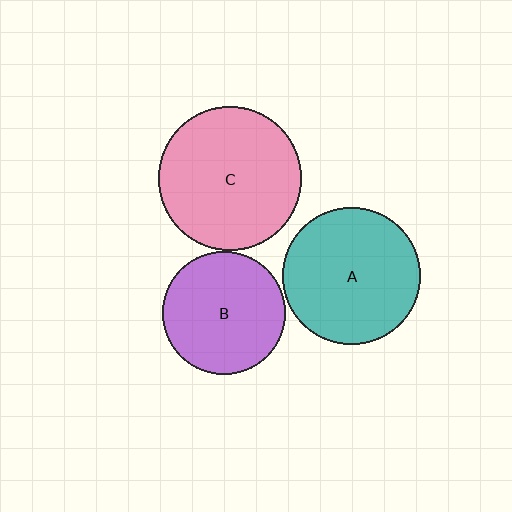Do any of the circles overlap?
No, none of the circles overlap.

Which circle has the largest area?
Circle C (pink).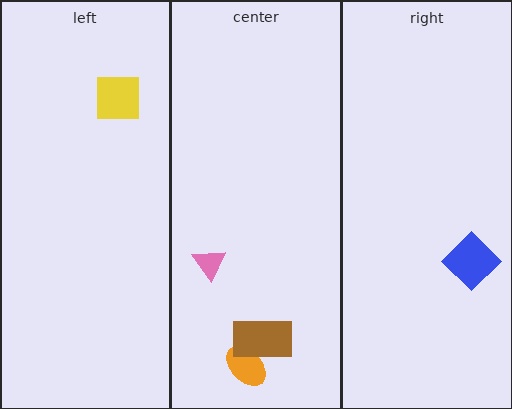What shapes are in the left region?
The yellow square.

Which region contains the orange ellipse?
The center region.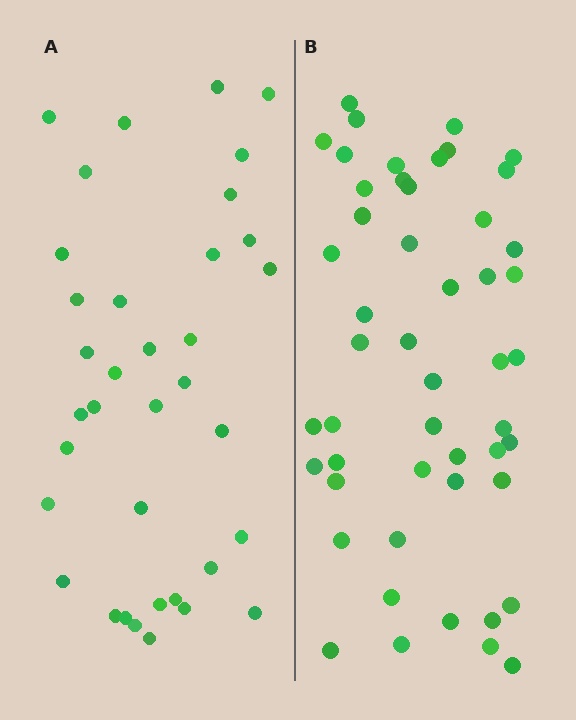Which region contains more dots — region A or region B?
Region B (the right region) has more dots.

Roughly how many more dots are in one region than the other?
Region B has approximately 15 more dots than region A.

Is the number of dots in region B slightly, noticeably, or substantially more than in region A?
Region B has noticeably more, but not dramatically so. The ratio is roughly 1.4 to 1.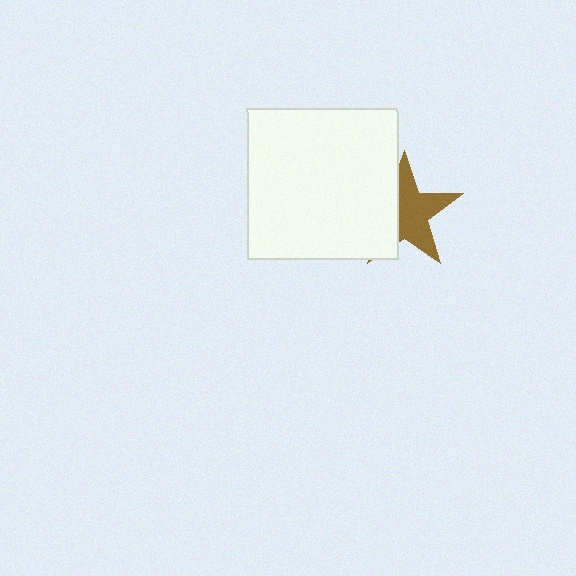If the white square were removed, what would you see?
You would see the complete brown star.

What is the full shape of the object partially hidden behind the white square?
The partially hidden object is a brown star.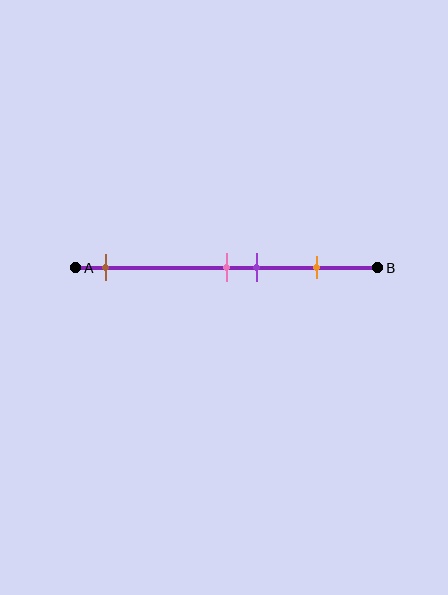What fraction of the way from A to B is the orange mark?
The orange mark is approximately 80% (0.8) of the way from A to B.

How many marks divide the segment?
There are 4 marks dividing the segment.